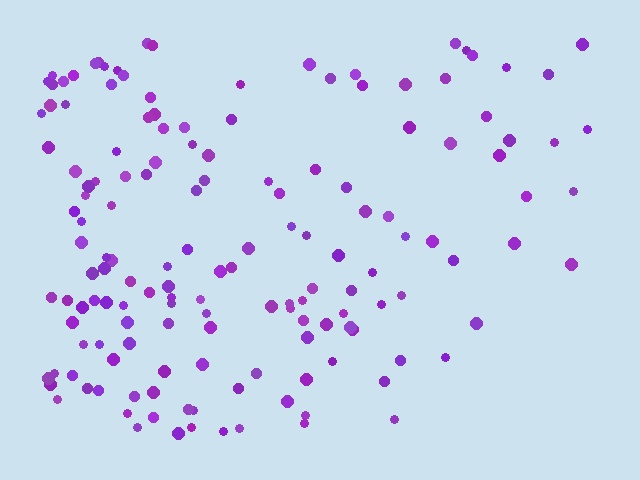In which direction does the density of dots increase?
From right to left, with the left side densest.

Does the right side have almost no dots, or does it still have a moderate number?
Still a moderate number, just noticeably fewer than the left.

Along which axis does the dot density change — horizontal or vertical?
Horizontal.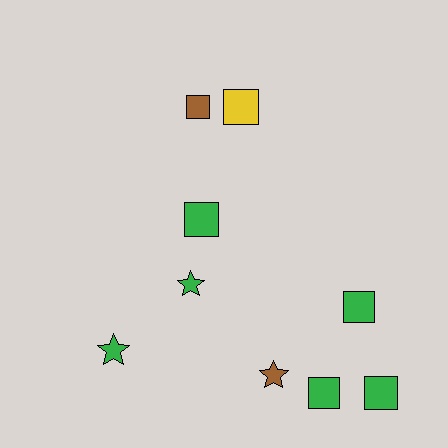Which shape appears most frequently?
Square, with 6 objects.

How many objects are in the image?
There are 9 objects.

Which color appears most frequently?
Green, with 6 objects.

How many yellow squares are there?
There is 1 yellow square.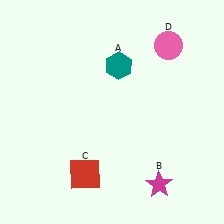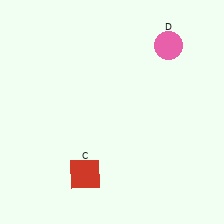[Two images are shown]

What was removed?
The teal hexagon (A), the magenta star (B) were removed in Image 2.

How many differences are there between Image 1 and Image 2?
There are 2 differences between the two images.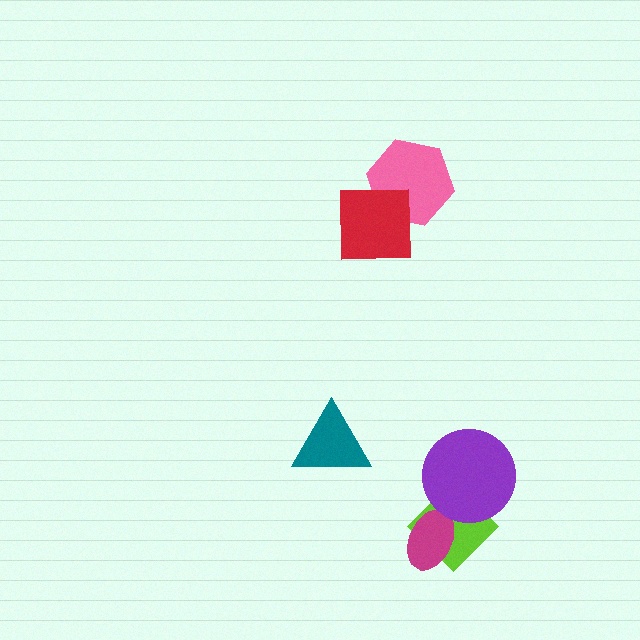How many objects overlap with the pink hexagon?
1 object overlaps with the pink hexagon.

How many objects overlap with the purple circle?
1 object overlaps with the purple circle.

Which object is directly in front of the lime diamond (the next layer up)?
The magenta ellipse is directly in front of the lime diamond.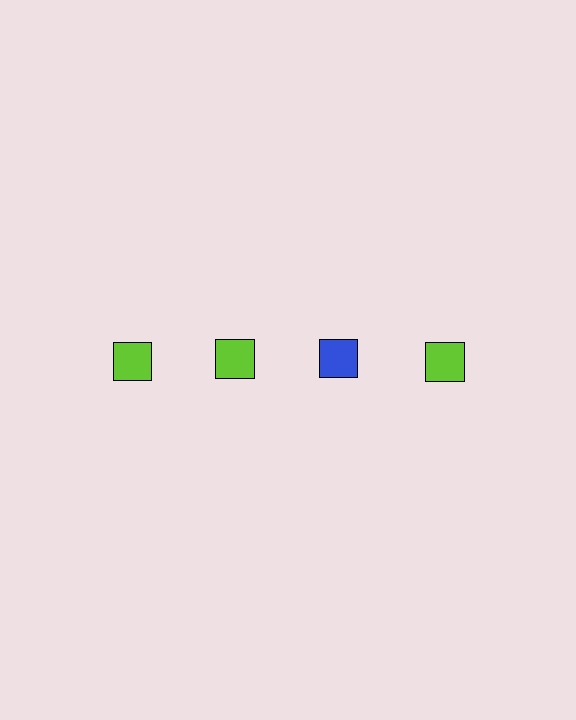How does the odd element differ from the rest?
It has a different color: blue instead of lime.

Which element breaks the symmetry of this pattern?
The blue square in the top row, center column breaks the symmetry. All other shapes are lime squares.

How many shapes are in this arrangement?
There are 4 shapes arranged in a grid pattern.